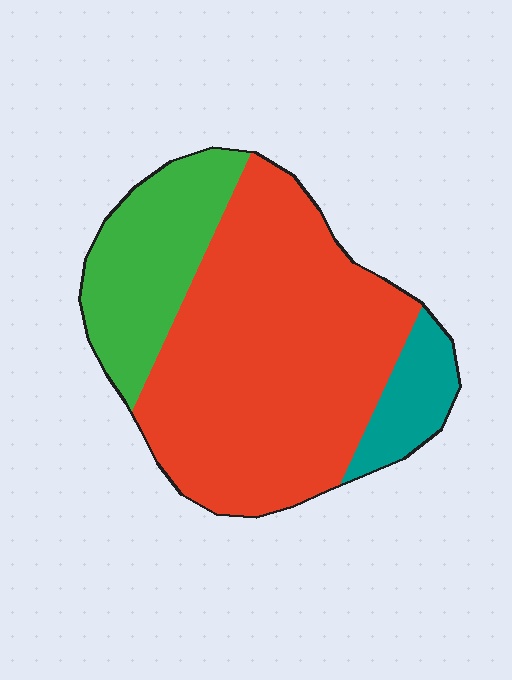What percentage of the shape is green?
Green covers about 25% of the shape.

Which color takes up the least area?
Teal, at roughly 10%.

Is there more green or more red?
Red.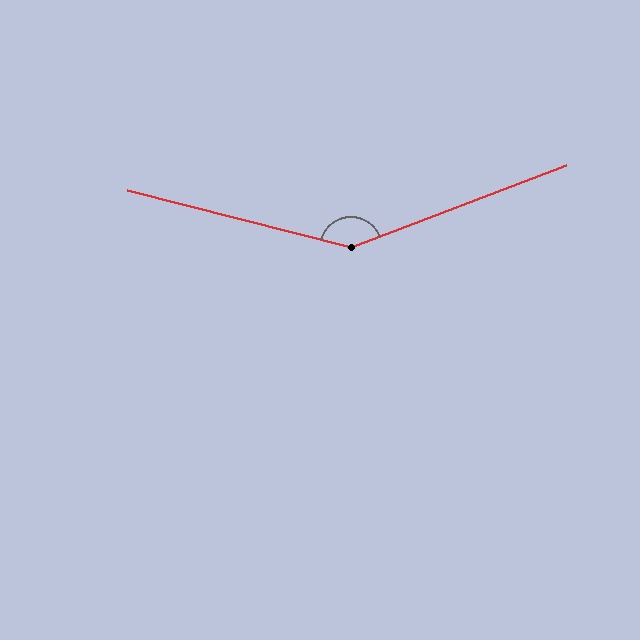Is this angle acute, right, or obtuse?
It is obtuse.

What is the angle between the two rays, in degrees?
Approximately 145 degrees.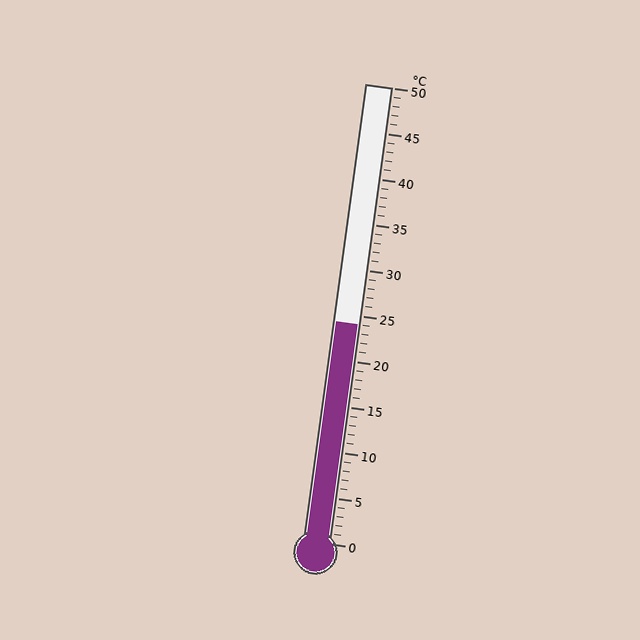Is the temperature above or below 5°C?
The temperature is above 5°C.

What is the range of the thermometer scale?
The thermometer scale ranges from 0°C to 50°C.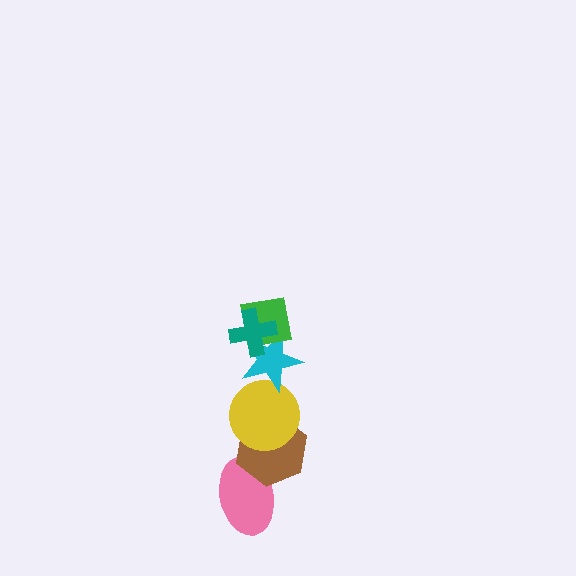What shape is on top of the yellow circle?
The cyan star is on top of the yellow circle.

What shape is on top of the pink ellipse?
The brown hexagon is on top of the pink ellipse.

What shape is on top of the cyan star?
The green square is on top of the cyan star.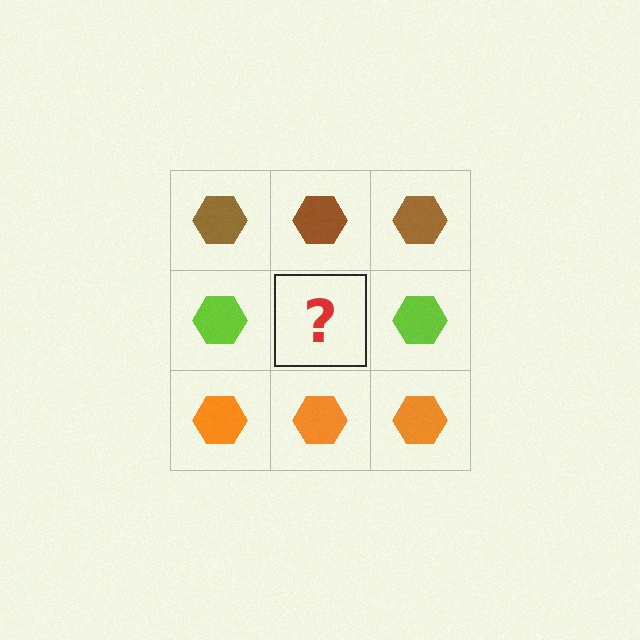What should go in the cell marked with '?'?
The missing cell should contain a lime hexagon.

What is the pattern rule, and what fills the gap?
The rule is that each row has a consistent color. The gap should be filled with a lime hexagon.